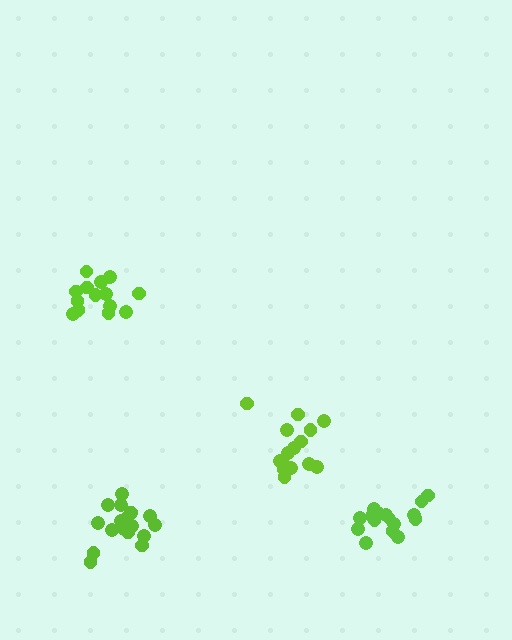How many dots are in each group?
Group 1: 14 dots, Group 2: 15 dots, Group 3: 19 dots, Group 4: 16 dots (64 total).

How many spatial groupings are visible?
There are 4 spatial groupings.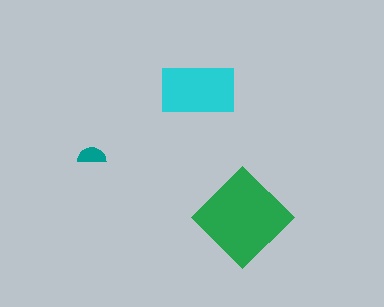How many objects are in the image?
There are 3 objects in the image.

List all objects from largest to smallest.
The green diamond, the cyan rectangle, the teal semicircle.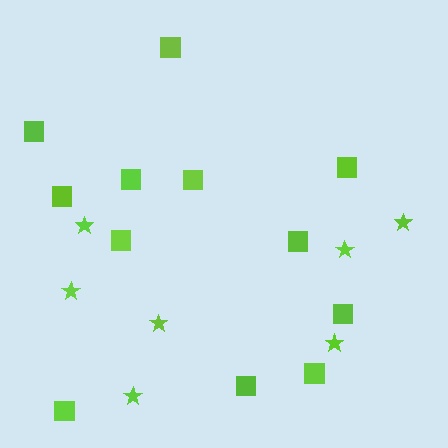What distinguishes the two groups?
There are 2 groups: one group of squares (12) and one group of stars (7).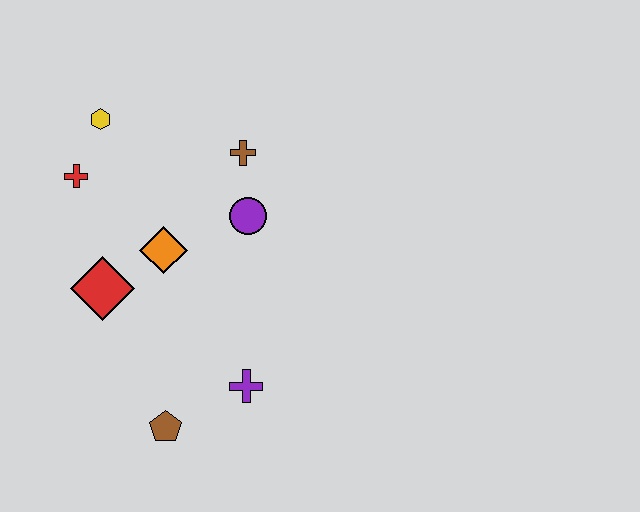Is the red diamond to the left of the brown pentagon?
Yes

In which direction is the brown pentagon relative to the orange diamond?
The brown pentagon is below the orange diamond.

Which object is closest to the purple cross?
The brown pentagon is closest to the purple cross.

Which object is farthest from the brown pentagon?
The yellow hexagon is farthest from the brown pentagon.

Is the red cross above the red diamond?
Yes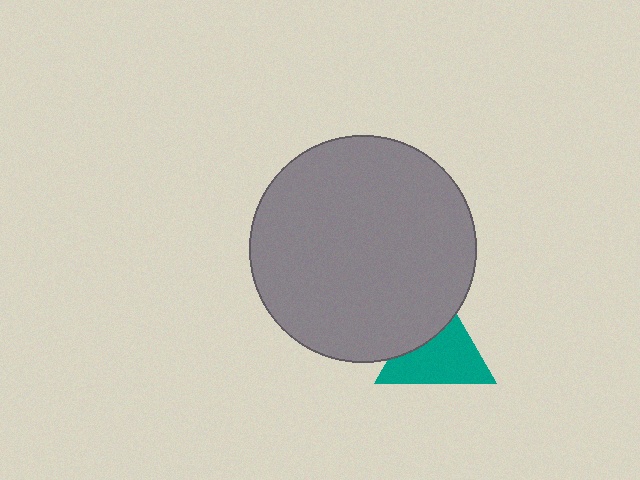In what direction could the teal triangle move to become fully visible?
The teal triangle could move down. That would shift it out from behind the gray circle entirely.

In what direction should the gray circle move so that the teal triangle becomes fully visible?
The gray circle should move up. That is the shortest direction to clear the overlap and leave the teal triangle fully visible.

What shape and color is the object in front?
The object in front is a gray circle.